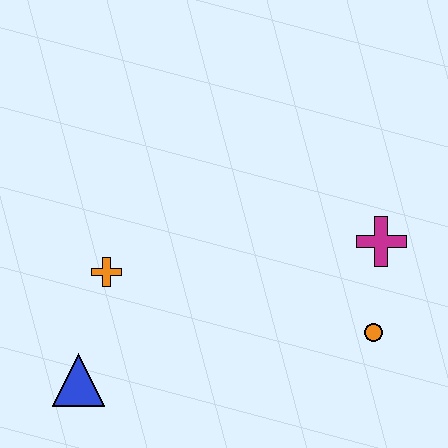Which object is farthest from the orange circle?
The blue triangle is farthest from the orange circle.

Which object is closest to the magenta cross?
The orange circle is closest to the magenta cross.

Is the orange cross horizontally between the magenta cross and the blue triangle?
Yes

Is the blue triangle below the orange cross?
Yes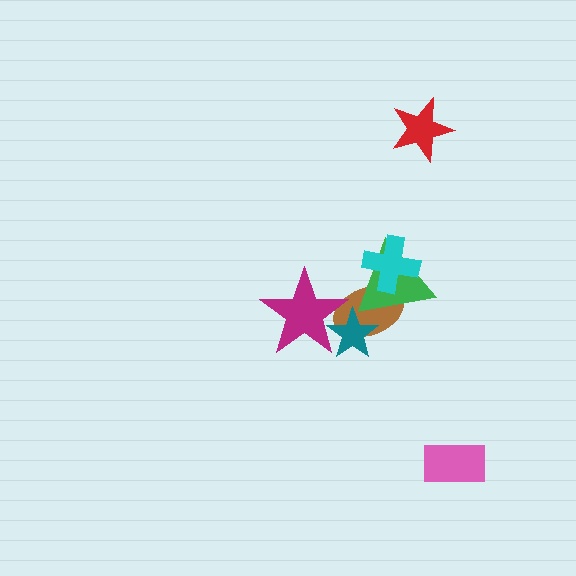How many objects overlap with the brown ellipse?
4 objects overlap with the brown ellipse.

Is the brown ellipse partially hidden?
Yes, it is partially covered by another shape.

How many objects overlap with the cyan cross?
2 objects overlap with the cyan cross.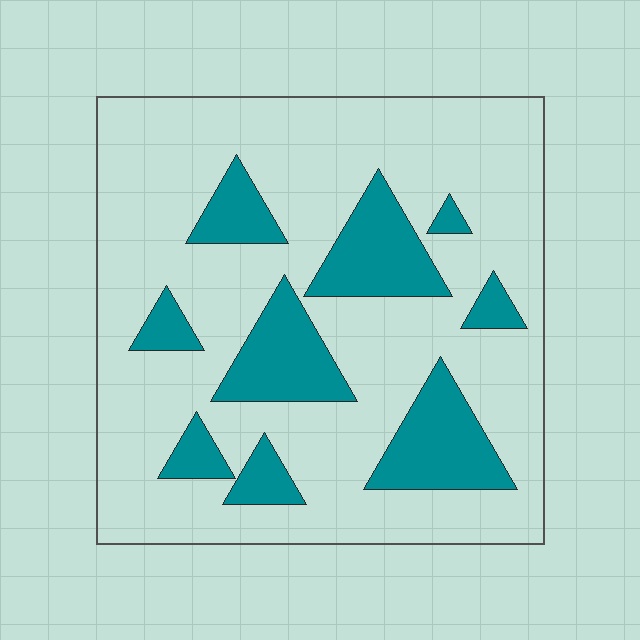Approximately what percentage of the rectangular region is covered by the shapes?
Approximately 25%.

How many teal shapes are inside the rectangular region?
9.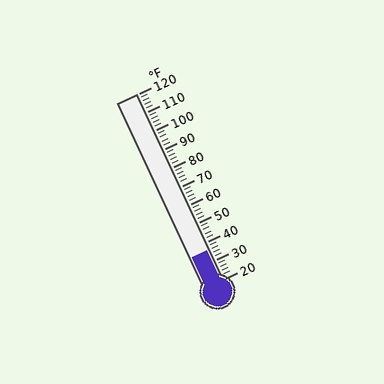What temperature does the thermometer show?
The thermometer shows approximately 36°F.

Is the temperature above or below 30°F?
The temperature is above 30°F.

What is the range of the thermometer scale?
The thermometer scale ranges from 20°F to 120°F.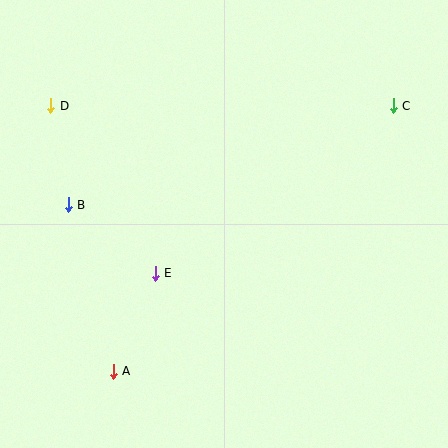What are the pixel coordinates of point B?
Point B is at (68, 205).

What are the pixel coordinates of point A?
Point A is at (113, 371).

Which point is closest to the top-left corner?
Point D is closest to the top-left corner.